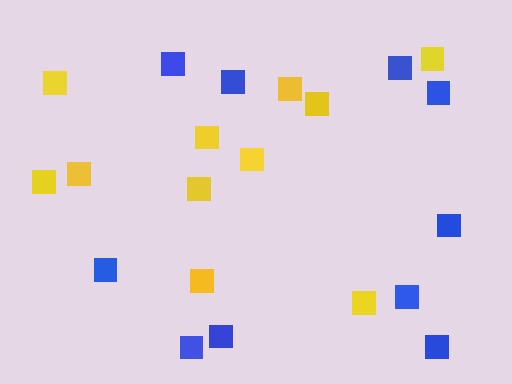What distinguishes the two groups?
There are 2 groups: one group of yellow squares (11) and one group of blue squares (10).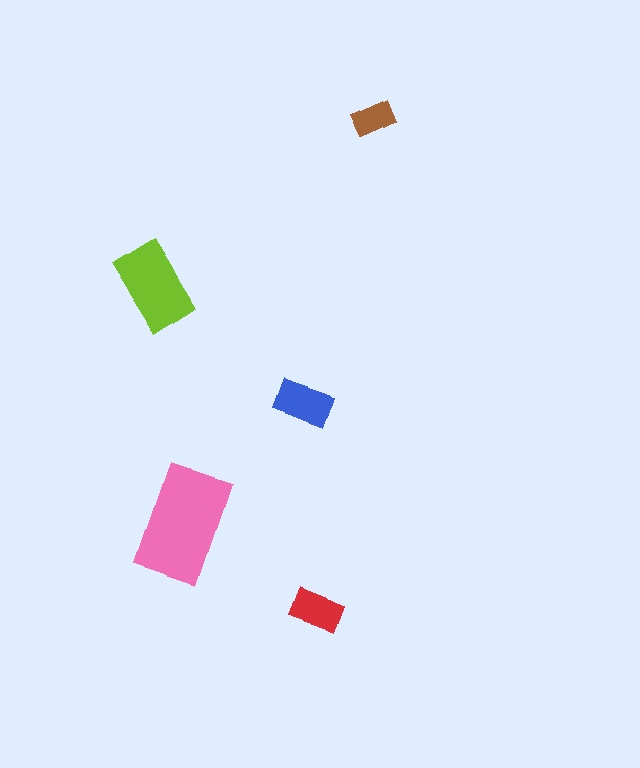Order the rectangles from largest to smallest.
the pink one, the lime one, the blue one, the red one, the brown one.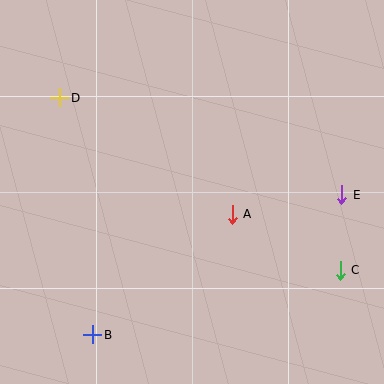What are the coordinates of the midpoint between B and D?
The midpoint between B and D is at (76, 216).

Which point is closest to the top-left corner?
Point D is closest to the top-left corner.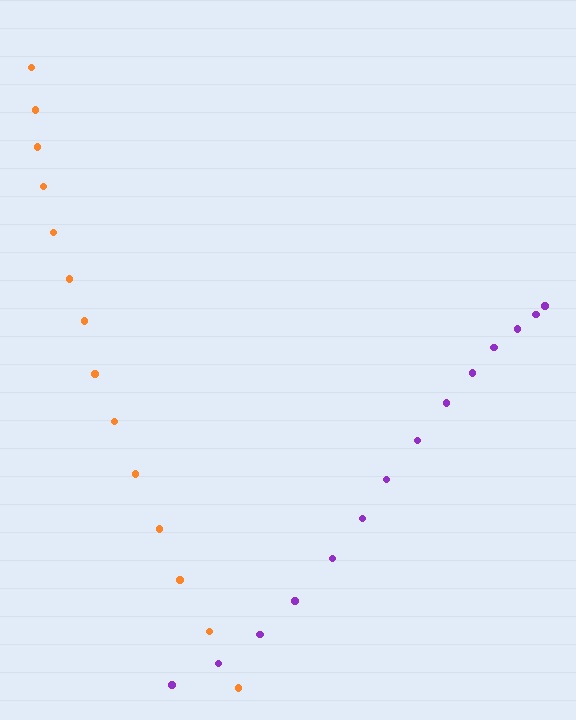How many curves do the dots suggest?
There are 2 distinct paths.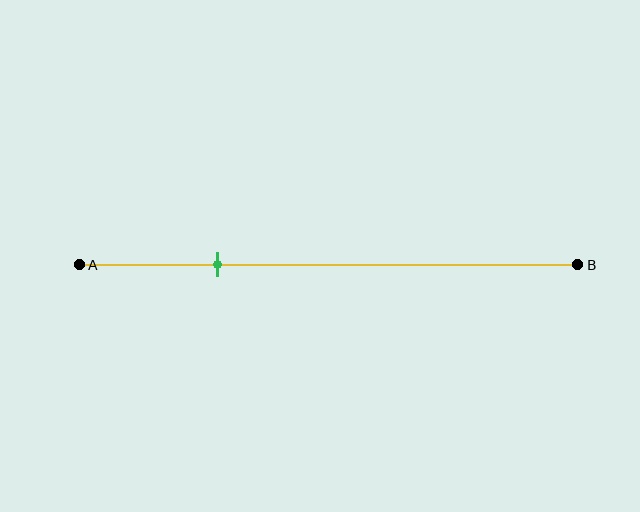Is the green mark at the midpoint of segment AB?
No, the mark is at about 30% from A, not at the 50% midpoint.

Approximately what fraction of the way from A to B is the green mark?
The green mark is approximately 30% of the way from A to B.